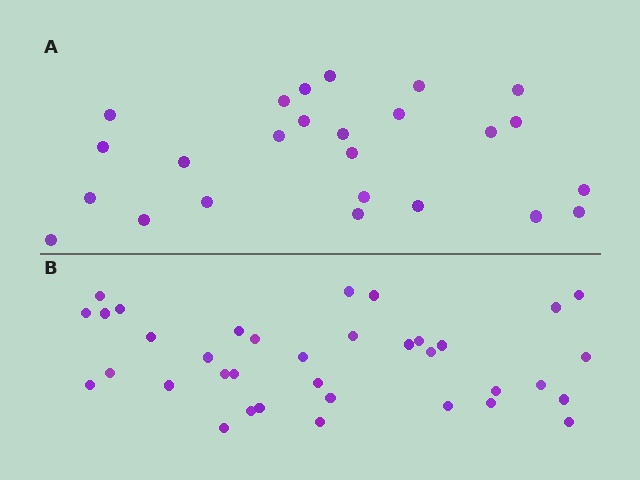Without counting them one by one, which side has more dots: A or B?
Region B (the bottom region) has more dots.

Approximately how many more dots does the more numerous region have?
Region B has roughly 12 or so more dots than region A.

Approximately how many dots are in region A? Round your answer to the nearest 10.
About 20 dots. (The exact count is 25, which rounds to 20.)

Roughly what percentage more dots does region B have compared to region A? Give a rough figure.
About 45% more.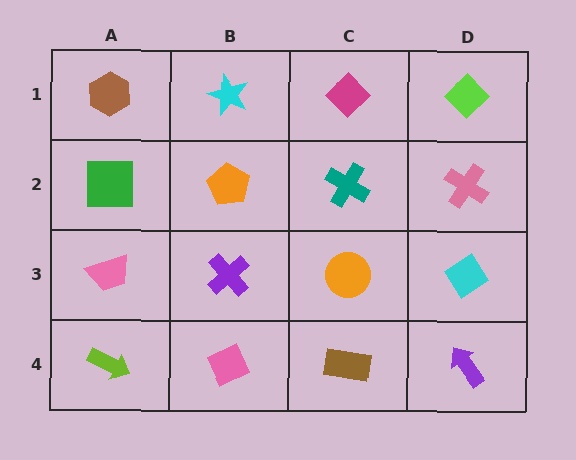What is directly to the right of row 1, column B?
A magenta diamond.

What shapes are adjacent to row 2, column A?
A brown hexagon (row 1, column A), a pink trapezoid (row 3, column A), an orange pentagon (row 2, column B).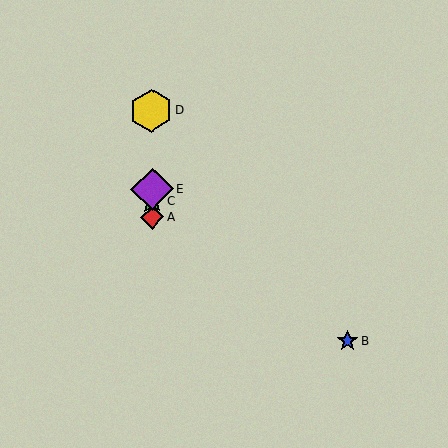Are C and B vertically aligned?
No, C is at x≈152 and B is at x≈347.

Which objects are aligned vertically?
Objects A, C, D, E are aligned vertically.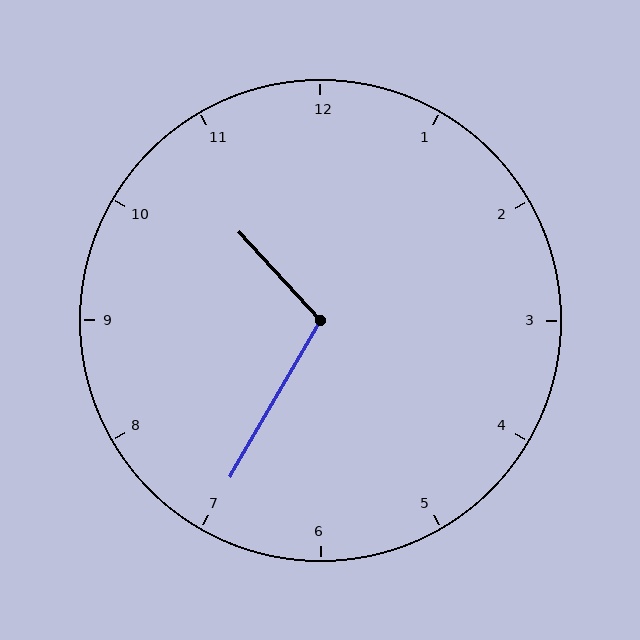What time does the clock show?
10:35.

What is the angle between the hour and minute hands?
Approximately 108 degrees.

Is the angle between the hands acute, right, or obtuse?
It is obtuse.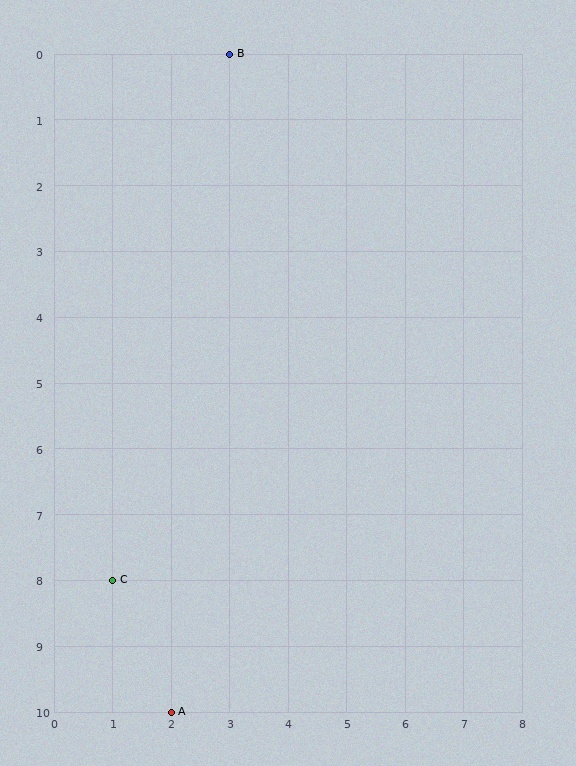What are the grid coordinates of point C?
Point C is at grid coordinates (1, 8).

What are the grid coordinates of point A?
Point A is at grid coordinates (2, 10).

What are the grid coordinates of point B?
Point B is at grid coordinates (3, 0).